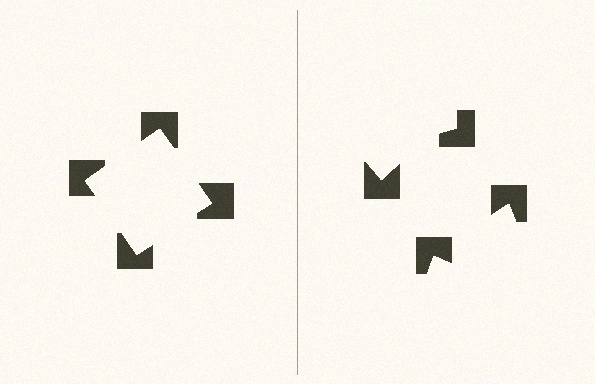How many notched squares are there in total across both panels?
8 — 4 on each side.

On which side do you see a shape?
An illusory square appears on the left side. On the right side the wedge cuts are rotated, so no coherent shape forms.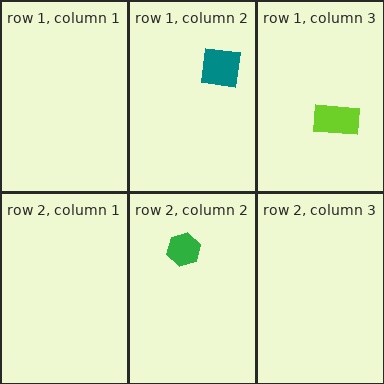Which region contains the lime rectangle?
The row 1, column 3 region.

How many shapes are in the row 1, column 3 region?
1.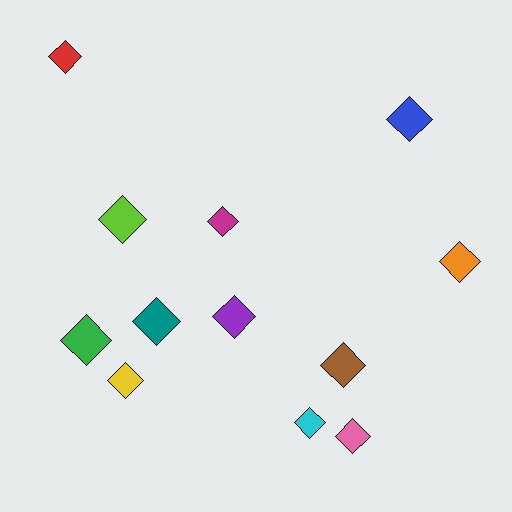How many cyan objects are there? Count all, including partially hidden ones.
There is 1 cyan object.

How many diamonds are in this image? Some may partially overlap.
There are 12 diamonds.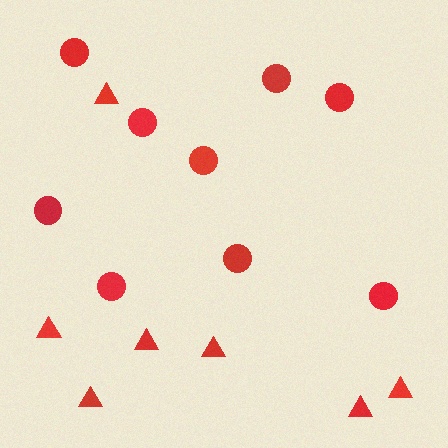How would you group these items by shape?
There are 2 groups: one group of triangles (7) and one group of circles (9).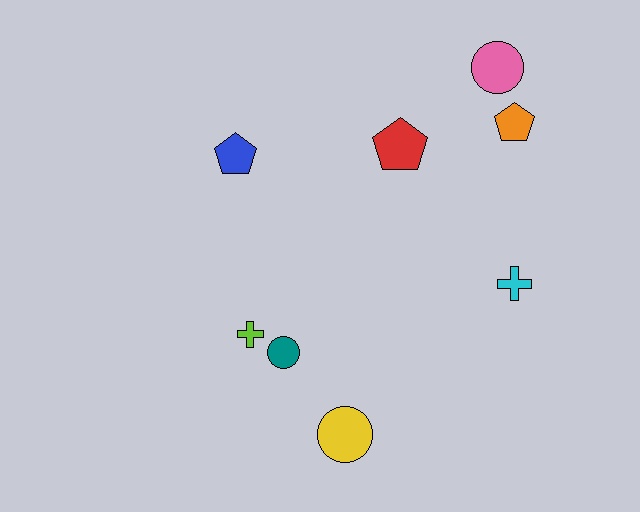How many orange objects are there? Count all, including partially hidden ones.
There is 1 orange object.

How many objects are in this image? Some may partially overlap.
There are 8 objects.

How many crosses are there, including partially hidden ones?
There are 2 crosses.